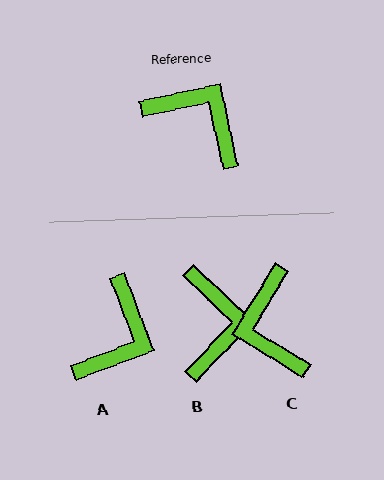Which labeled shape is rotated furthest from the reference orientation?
C, about 136 degrees away.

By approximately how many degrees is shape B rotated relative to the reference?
Approximately 56 degrees clockwise.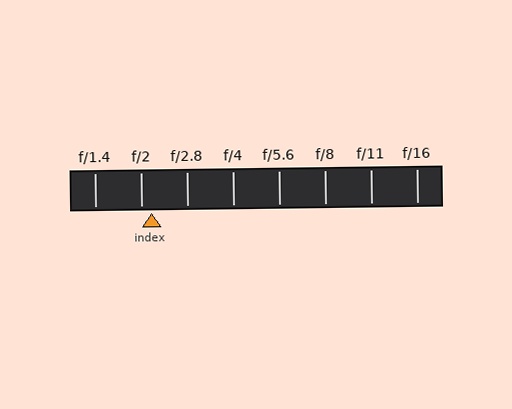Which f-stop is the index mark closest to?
The index mark is closest to f/2.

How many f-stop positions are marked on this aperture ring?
There are 8 f-stop positions marked.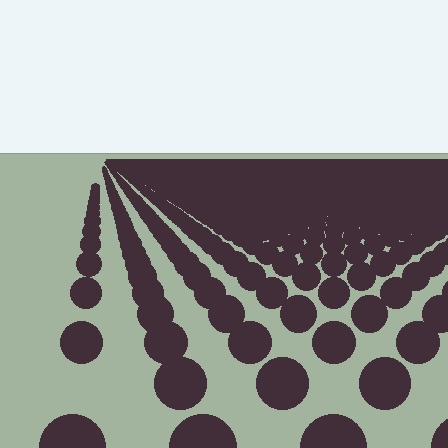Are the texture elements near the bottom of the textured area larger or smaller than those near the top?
Larger. Near the bottom, elements are closer to the viewer and appear at a bigger on-screen size.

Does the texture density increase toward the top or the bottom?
Density increases toward the top.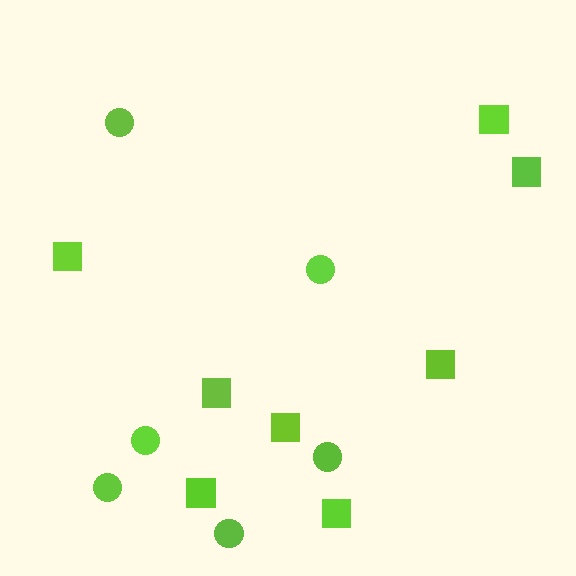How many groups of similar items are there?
There are 2 groups: one group of squares (8) and one group of circles (6).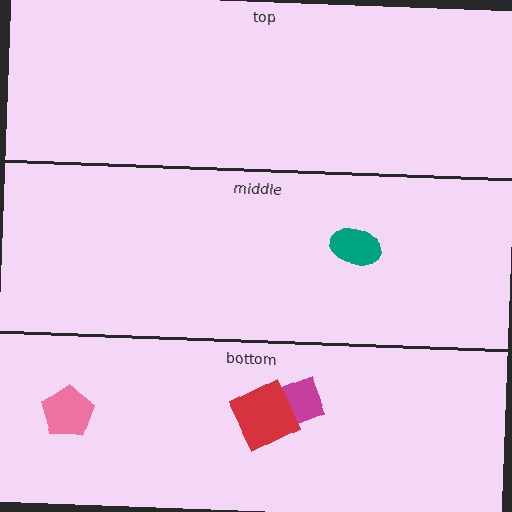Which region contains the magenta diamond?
The bottom region.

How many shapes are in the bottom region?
3.